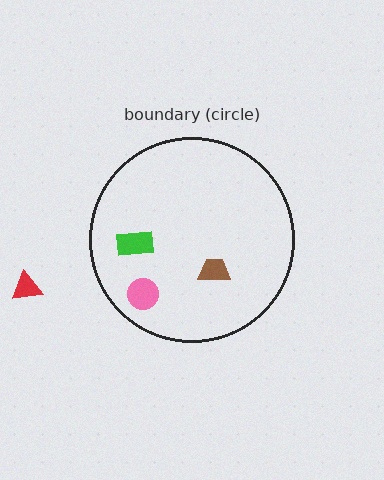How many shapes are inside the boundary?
3 inside, 1 outside.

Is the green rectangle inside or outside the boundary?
Inside.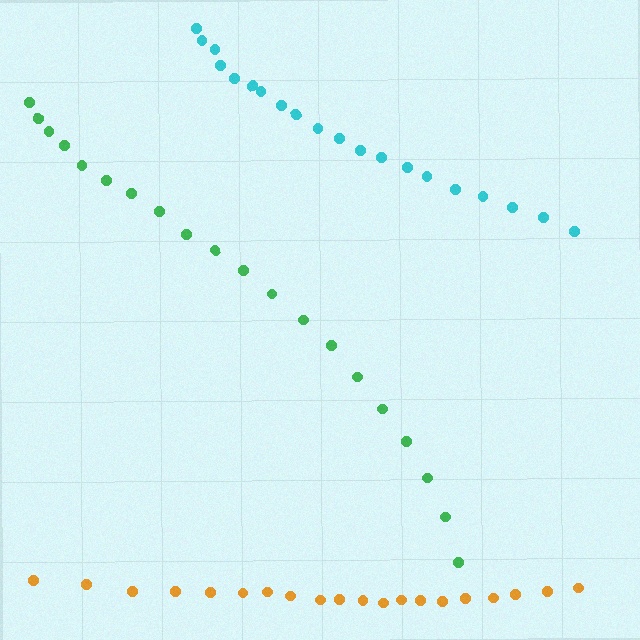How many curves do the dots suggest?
There are 3 distinct paths.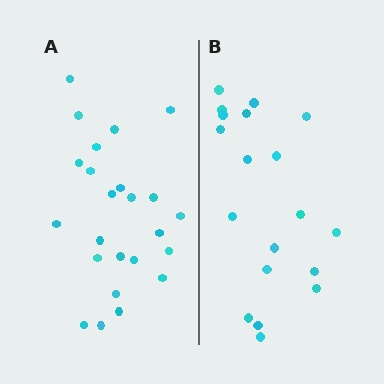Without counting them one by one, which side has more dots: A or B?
Region A (the left region) has more dots.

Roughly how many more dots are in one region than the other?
Region A has about 5 more dots than region B.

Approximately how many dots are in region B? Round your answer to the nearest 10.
About 20 dots. (The exact count is 19, which rounds to 20.)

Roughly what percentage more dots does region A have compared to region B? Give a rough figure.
About 25% more.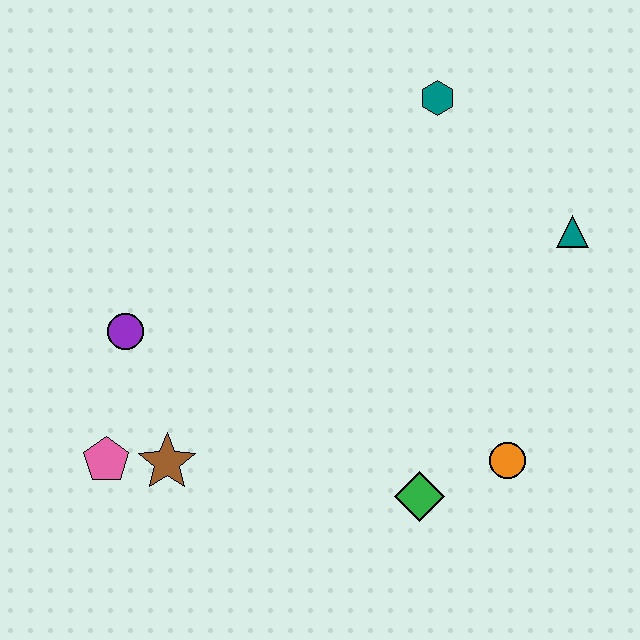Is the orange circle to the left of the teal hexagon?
No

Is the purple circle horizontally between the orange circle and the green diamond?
No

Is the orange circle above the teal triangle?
No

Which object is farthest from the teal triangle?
The pink pentagon is farthest from the teal triangle.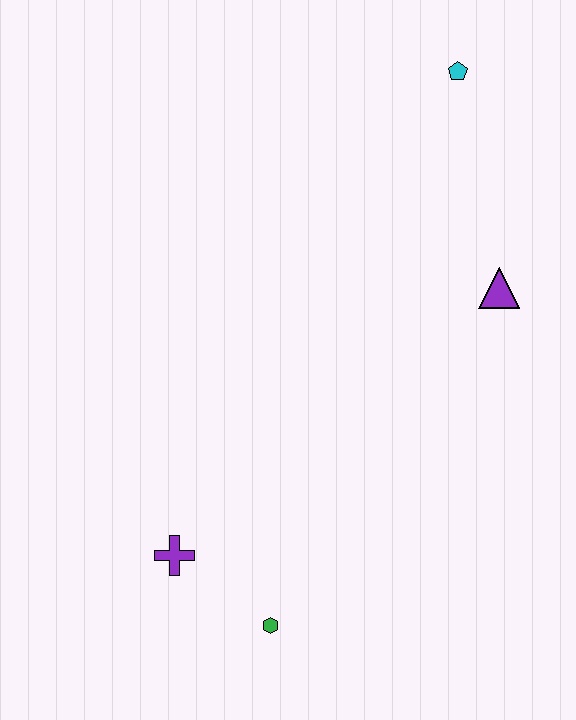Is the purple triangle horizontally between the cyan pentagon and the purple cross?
No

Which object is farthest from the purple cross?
The cyan pentagon is farthest from the purple cross.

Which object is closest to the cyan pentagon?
The purple triangle is closest to the cyan pentagon.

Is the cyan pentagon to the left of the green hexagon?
No